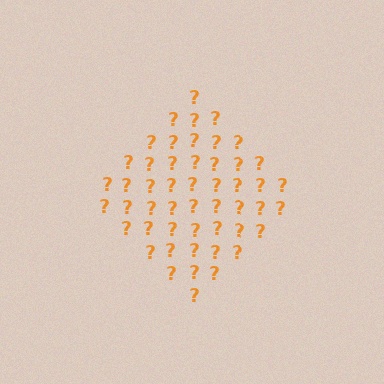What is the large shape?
The large shape is a diamond.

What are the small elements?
The small elements are question marks.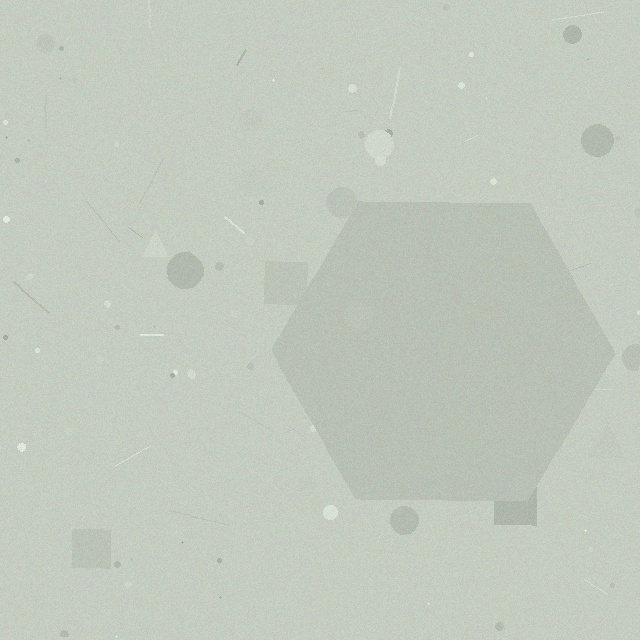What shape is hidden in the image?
A hexagon is hidden in the image.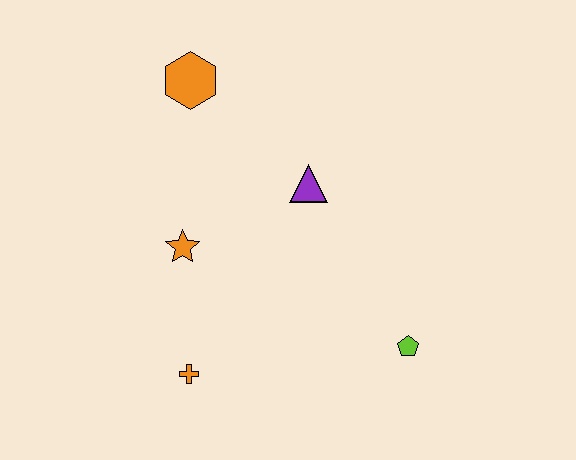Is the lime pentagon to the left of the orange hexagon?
No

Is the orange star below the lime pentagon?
No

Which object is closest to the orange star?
The orange cross is closest to the orange star.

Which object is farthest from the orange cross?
The orange hexagon is farthest from the orange cross.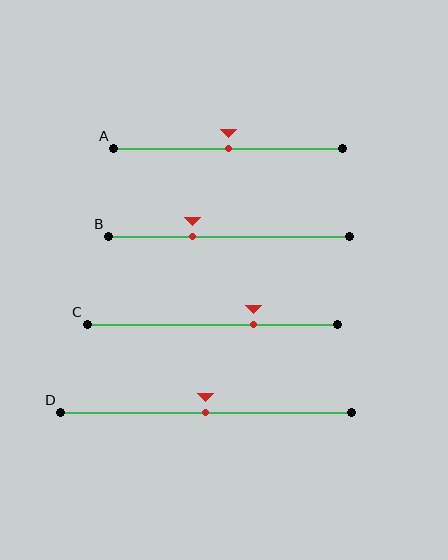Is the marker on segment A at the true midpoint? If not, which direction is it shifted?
Yes, the marker on segment A is at the true midpoint.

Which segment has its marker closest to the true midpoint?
Segment A has its marker closest to the true midpoint.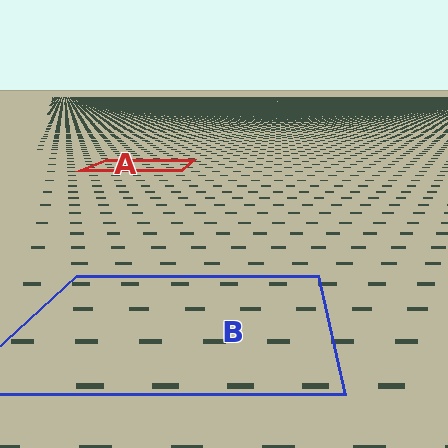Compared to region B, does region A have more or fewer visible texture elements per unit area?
Region A has more texture elements per unit area — they are packed more densely because it is farther away.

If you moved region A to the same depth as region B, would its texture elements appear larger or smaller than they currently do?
They would appear larger. At a closer depth, the same texture elements are projected at a bigger on-screen size.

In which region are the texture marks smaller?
The texture marks are smaller in region A, because it is farther away.